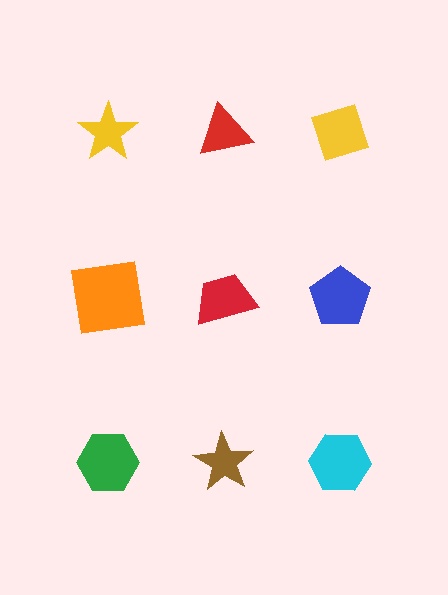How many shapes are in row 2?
3 shapes.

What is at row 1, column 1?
A yellow star.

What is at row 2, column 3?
A blue pentagon.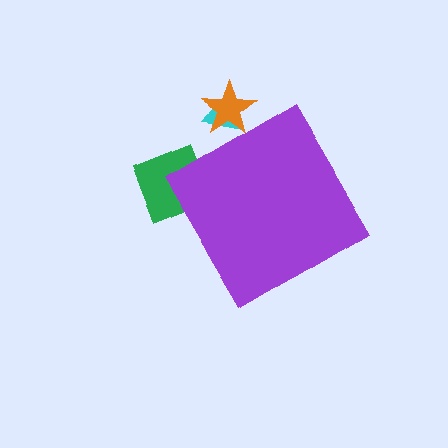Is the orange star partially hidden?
Yes, the orange star is partially hidden behind the purple diamond.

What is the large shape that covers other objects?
A purple diamond.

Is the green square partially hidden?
Yes, the green square is partially hidden behind the purple diamond.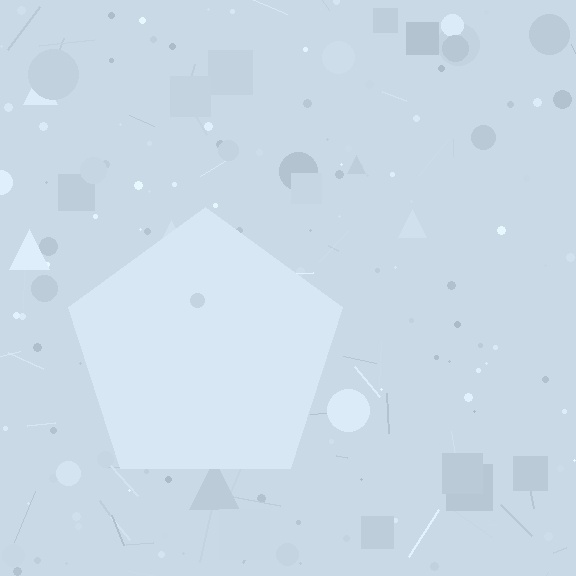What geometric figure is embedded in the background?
A pentagon is embedded in the background.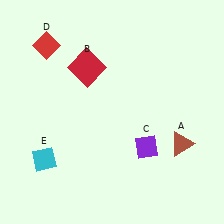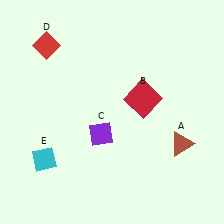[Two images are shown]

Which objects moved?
The objects that moved are: the red square (B), the purple diamond (C).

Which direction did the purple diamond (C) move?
The purple diamond (C) moved left.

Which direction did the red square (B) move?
The red square (B) moved right.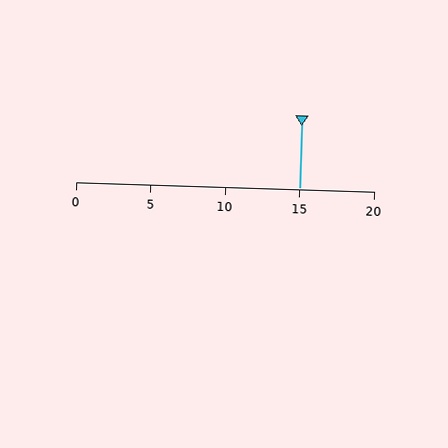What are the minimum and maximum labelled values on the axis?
The axis runs from 0 to 20.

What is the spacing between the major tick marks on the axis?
The major ticks are spaced 5 apart.